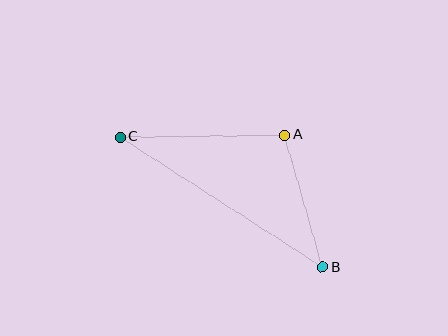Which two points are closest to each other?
Points A and B are closest to each other.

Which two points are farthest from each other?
Points B and C are farthest from each other.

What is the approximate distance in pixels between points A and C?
The distance between A and C is approximately 164 pixels.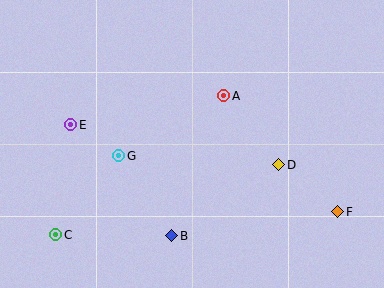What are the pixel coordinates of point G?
Point G is at (119, 156).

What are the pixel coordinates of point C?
Point C is at (56, 235).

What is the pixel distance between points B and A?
The distance between B and A is 150 pixels.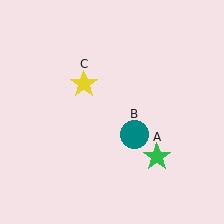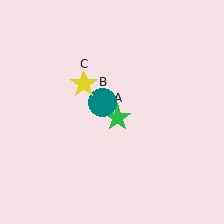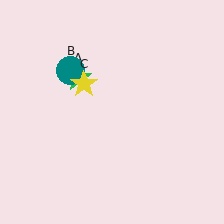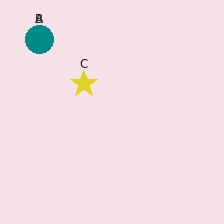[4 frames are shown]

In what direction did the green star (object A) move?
The green star (object A) moved up and to the left.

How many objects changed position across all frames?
2 objects changed position: green star (object A), teal circle (object B).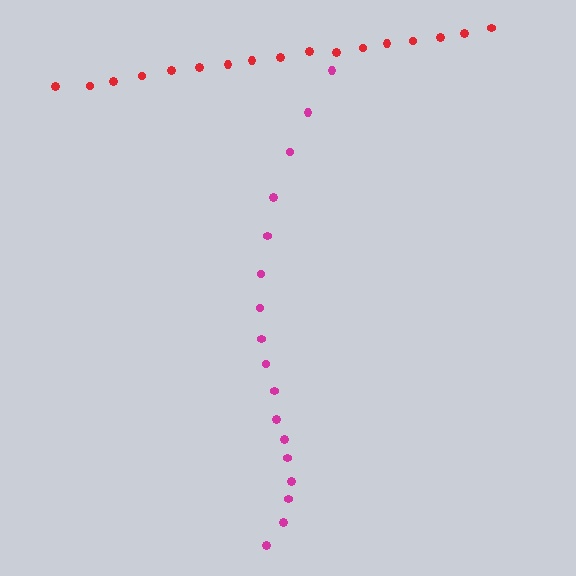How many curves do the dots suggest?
There are 2 distinct paths.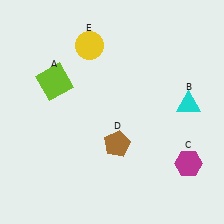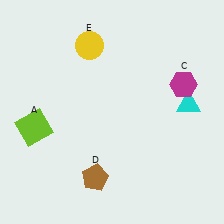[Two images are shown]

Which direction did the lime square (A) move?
The lime square (A) moved down.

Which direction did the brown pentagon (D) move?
The brown pentagon (D) moved down.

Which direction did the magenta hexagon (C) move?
The magenta hexagon (C) moved up.